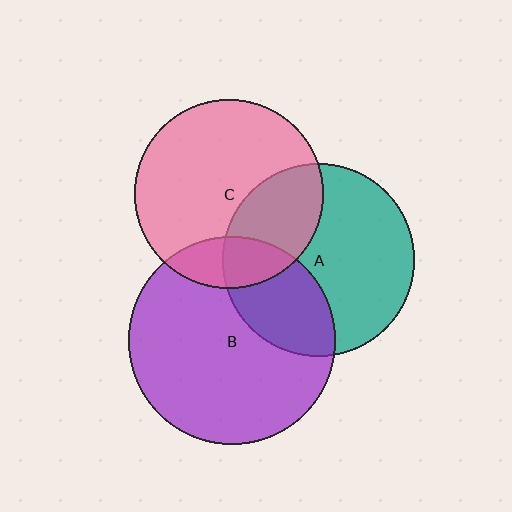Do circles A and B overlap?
Yes.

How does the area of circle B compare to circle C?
Approximately 1.2 times.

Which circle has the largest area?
Circle B (purple).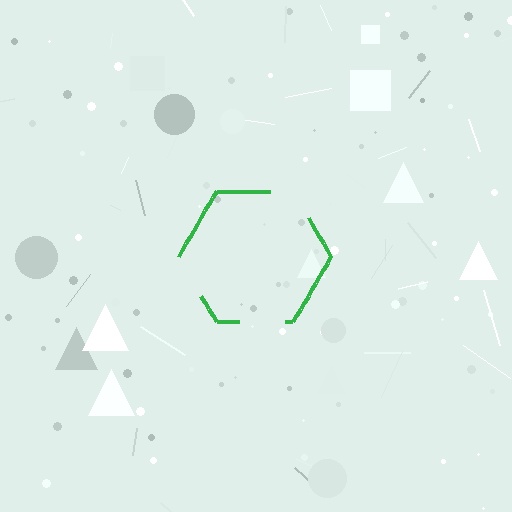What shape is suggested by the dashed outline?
The dashed outline suggests a hexagon.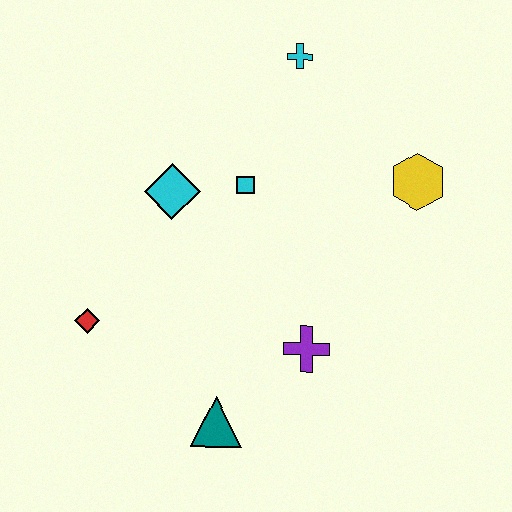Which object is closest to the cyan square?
The cyan diamond is closest to the cyan square.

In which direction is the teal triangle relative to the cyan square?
The teal triangle is below the cyan square.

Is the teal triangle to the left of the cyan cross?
Yes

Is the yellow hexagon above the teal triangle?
Yes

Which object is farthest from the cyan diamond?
The yellow hexagon is farthest from the cyan diamond.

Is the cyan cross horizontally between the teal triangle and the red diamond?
No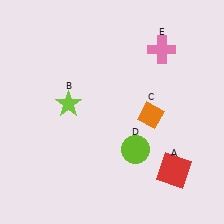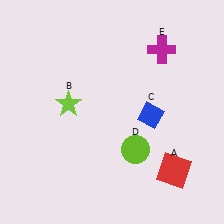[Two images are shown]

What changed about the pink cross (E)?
In Image 1, E is pink. In Image 2, it changed to magenta.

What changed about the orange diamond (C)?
In Image 1, C is orange. In Image 2, it changed to blue.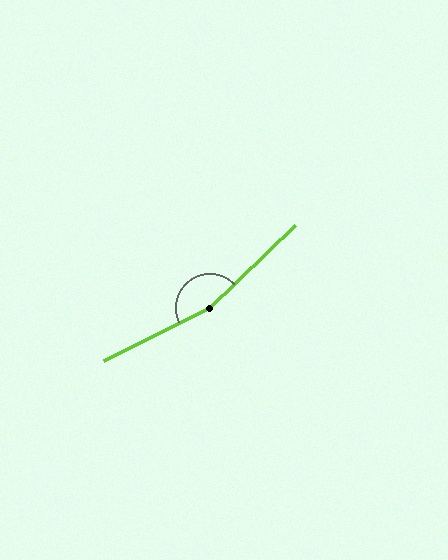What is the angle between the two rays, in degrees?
Approximately 163 degrees.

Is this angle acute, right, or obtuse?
It is obtuse.